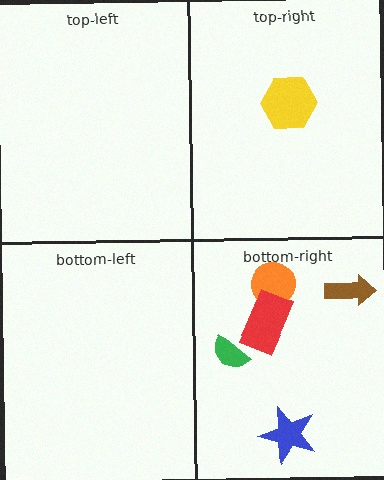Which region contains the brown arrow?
The bottom-right region.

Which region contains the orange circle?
The bottom-right region.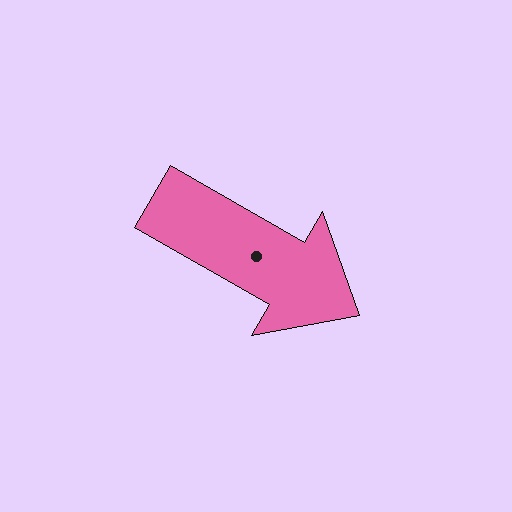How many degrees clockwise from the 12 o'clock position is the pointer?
Approximately 120 degrees.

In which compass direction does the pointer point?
Southeast.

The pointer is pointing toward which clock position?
Roughly 4 o'clock.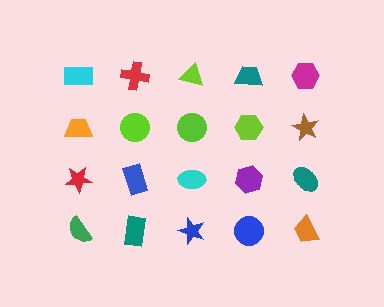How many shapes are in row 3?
5 shapes.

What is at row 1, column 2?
A red cross.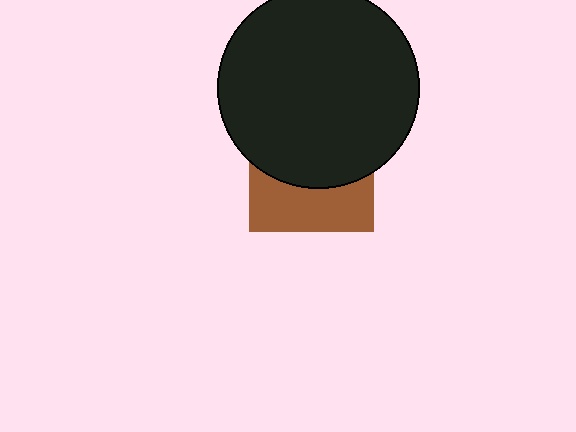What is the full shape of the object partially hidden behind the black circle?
The partially hidden object is a brown square.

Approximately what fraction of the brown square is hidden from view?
Roughly 61% of the brown square is hidden behind the black circle.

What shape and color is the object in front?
The object in front is a black circle.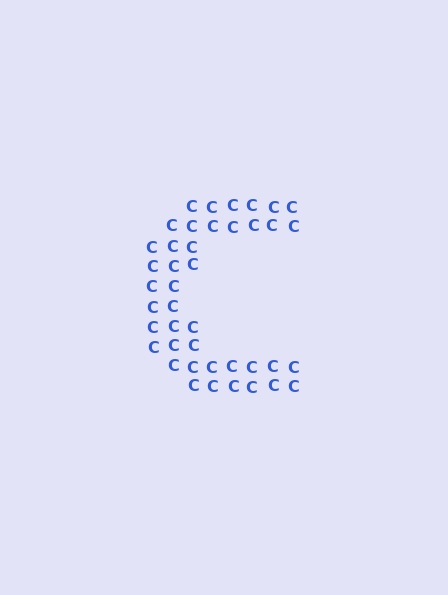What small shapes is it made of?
It is made of small letter C's.